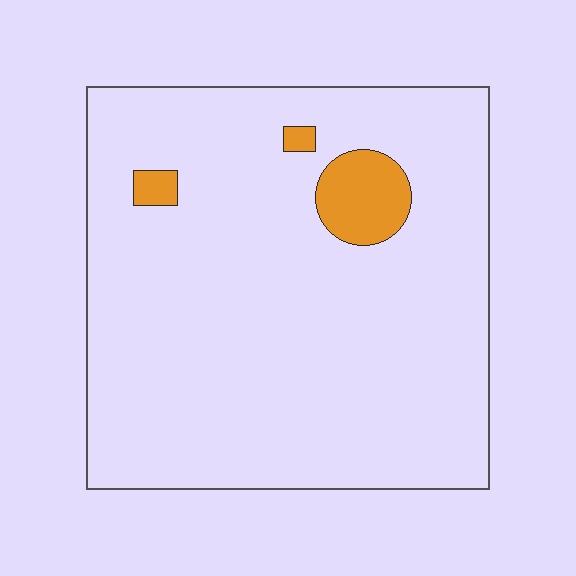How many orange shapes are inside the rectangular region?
3.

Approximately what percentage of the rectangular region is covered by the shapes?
Approximately 5%.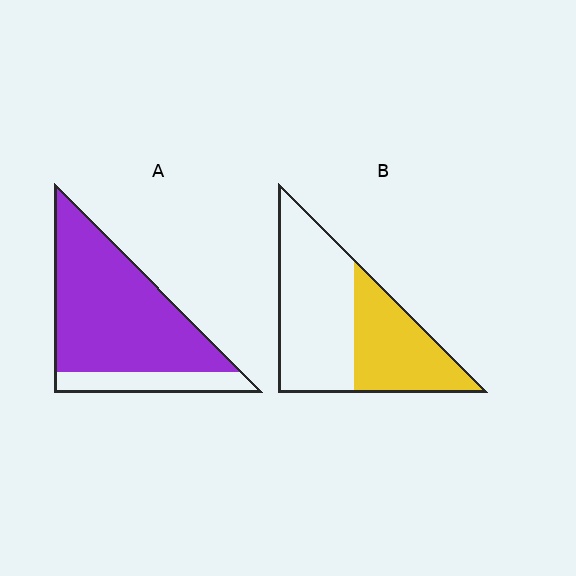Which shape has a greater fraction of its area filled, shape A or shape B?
Shape A.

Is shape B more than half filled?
No.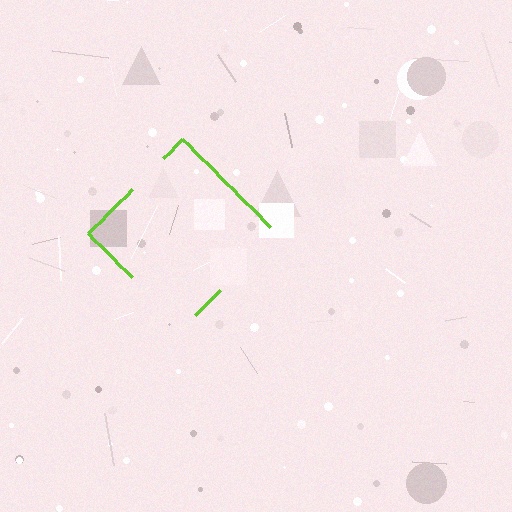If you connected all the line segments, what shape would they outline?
They would outline a diamond.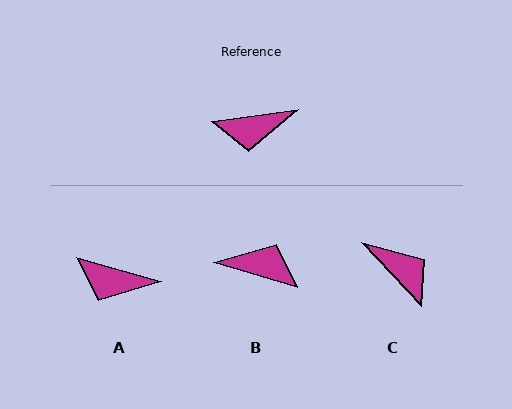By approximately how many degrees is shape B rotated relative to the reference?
Approximately 156 degrees counter-clockwise.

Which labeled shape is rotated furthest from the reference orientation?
B, about 156 degrees away.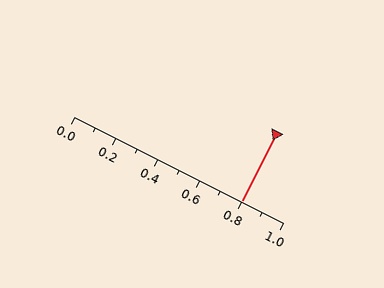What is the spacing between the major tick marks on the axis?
The major ticks are spaced 0.2 apart.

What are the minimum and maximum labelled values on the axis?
The axis runs from 0.0 to 1.0.